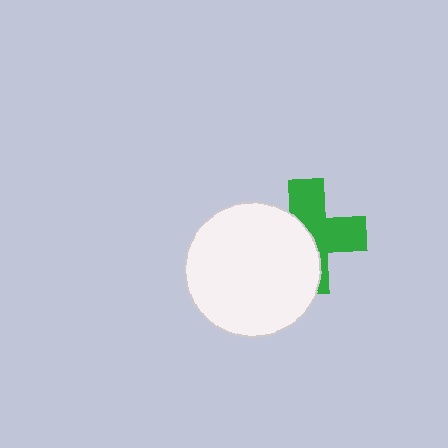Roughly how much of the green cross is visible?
About half of it is visible (roughly 52%).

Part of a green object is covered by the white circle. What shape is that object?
It is a cross.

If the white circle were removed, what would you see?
You would see the complete green cross.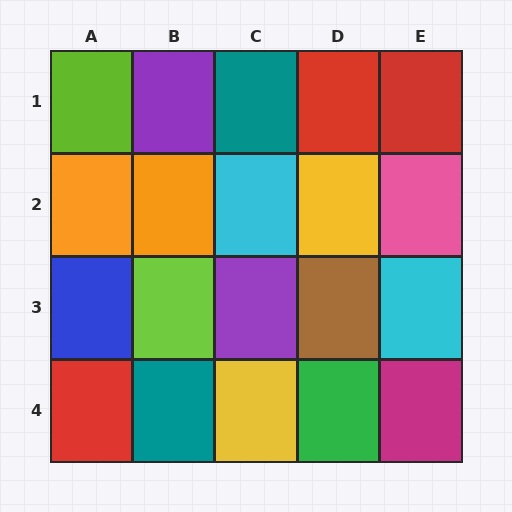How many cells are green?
1 cell is green.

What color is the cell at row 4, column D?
Green.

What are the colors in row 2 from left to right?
Orange, orange, cyan, yellow, pink.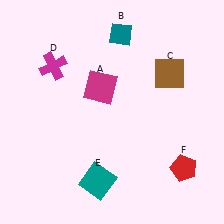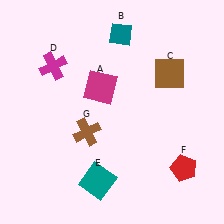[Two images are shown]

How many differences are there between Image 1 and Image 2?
There is 1 difference between the two images.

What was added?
A brown cross (G) was added in Image 2.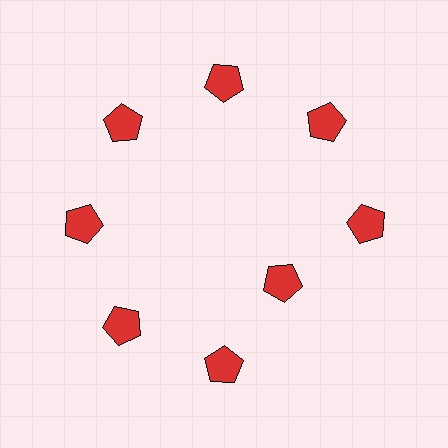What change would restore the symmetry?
The symmetry would be restored by moving it outward, back onto the ring so that all 8 pentagons sit at equal angles and equal distance from the center.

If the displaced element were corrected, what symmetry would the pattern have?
It would have 8-fold rotational symmetry — the pattern would map onto itself every 45 degrees.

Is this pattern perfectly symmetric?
No. The 8 red pentagons are arranged in a ring, but one element near the 4 o'clock position is pulled inward toward the center, breaking the 8-fold rotational symmetry.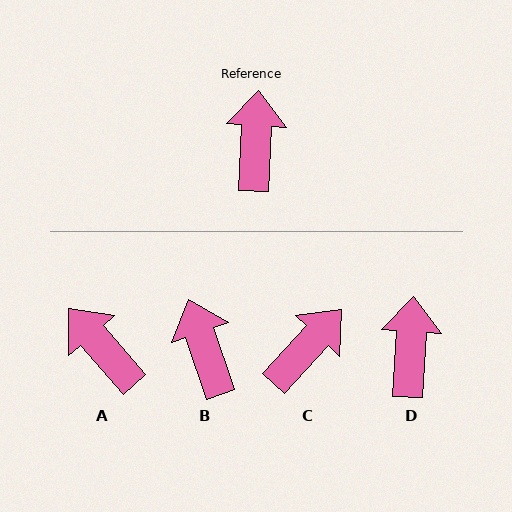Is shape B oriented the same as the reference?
No, it is off by about 22 degrees.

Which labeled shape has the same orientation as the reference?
D.